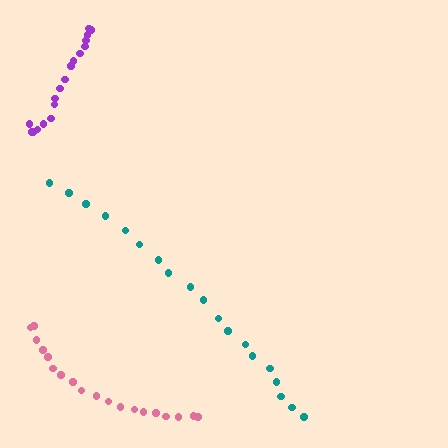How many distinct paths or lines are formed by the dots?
There are 3 distinct paths.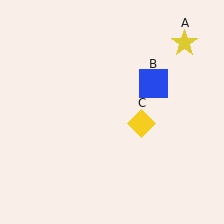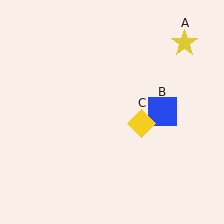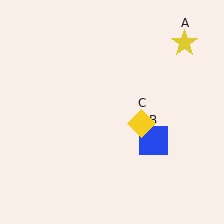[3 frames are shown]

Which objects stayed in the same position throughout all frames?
Yellow star (object A) and yellow diamond (object C) remained stationary.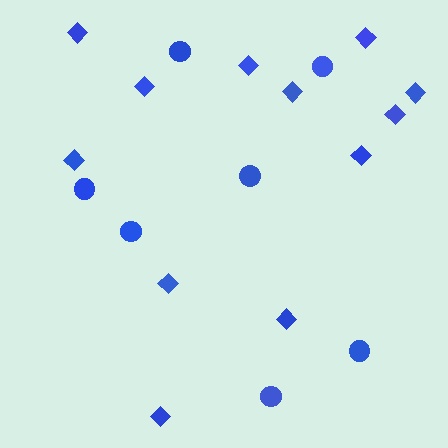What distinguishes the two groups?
There are 2 groups: one group of circles (7) and one group of diamonds (12).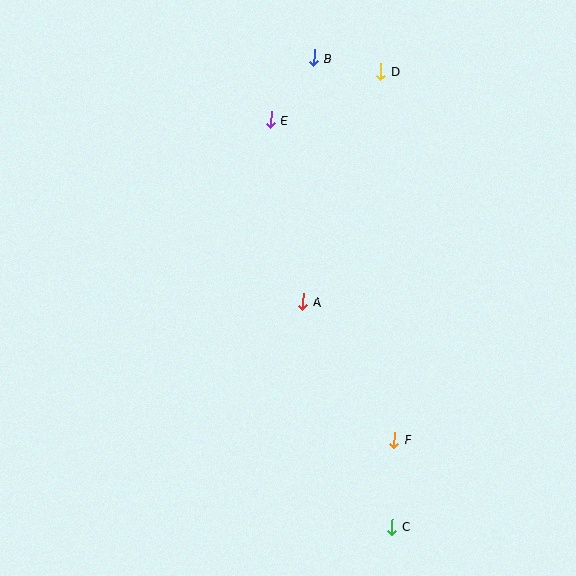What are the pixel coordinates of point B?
Point B is at (314, 58).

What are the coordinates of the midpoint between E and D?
The midpoint between E and D is at (326, 96).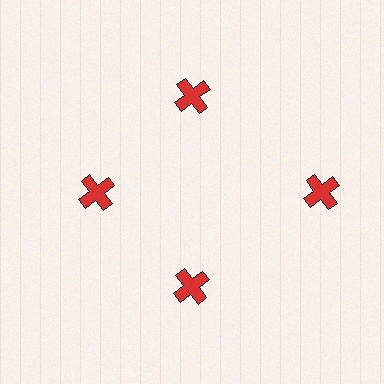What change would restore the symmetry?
The symmetry would be restored by moving it inward, back onto the ring so that all 4 crosses sit at equal angles and equal distance from the center.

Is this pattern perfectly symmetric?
No. The 4 red crosses are arranged in a ring, but one element near the 3 o'clock position is pushed outward from the center, breaking the 4-fold rotational symmetry.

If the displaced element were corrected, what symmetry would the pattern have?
It would have 4-fold rotational symmetry — the pattern would map onto itself every 90 degrees.